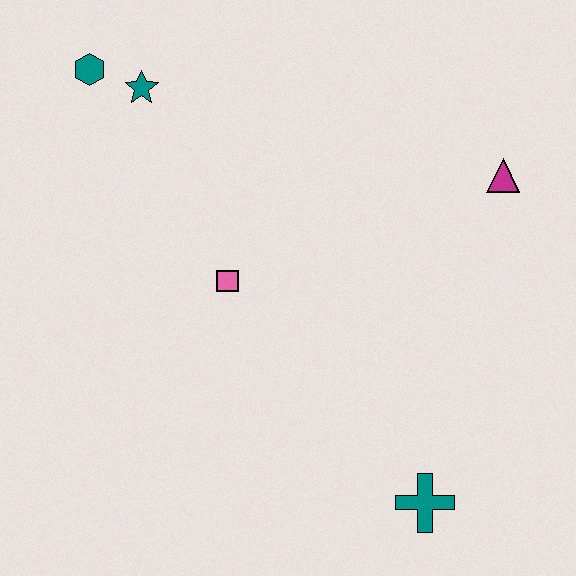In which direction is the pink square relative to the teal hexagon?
The pink square is below the teal hexagon.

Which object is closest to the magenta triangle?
The pink square is closest to the magenta triangle.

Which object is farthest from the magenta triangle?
The teal hexagon is farthest from the magenta triangle.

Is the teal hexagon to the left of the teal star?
Yes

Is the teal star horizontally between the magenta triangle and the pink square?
No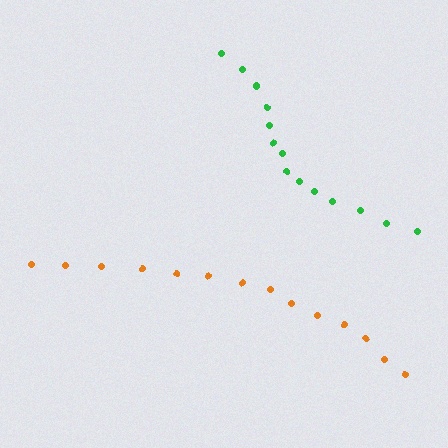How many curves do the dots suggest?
There are 2 distinct paths.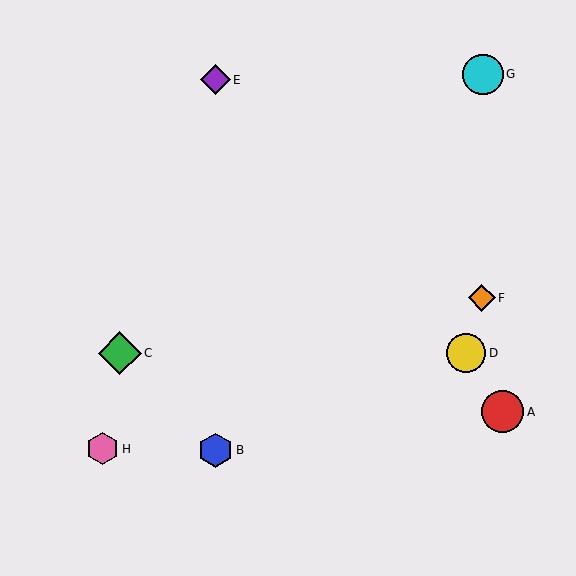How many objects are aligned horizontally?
2 objects (C, D) are aligned horizontally.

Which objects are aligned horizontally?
Objects C, D are aligned horizontally.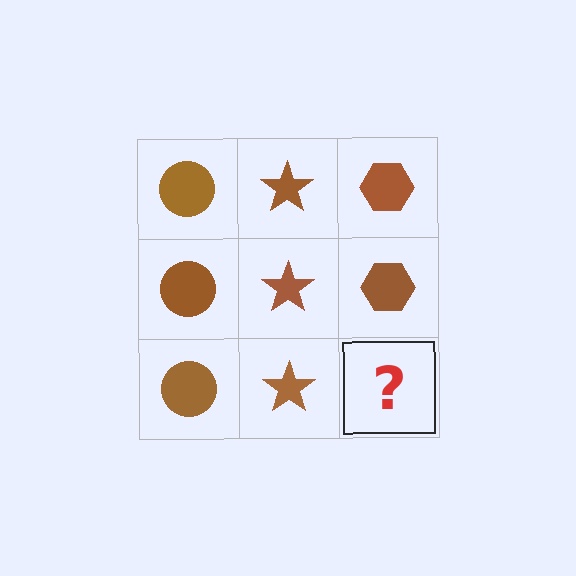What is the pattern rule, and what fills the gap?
The rule is that each column has a consistent shape. The gap should be filled with a brown hexagon.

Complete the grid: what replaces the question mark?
The question mark should be replaced with a brown hexagon.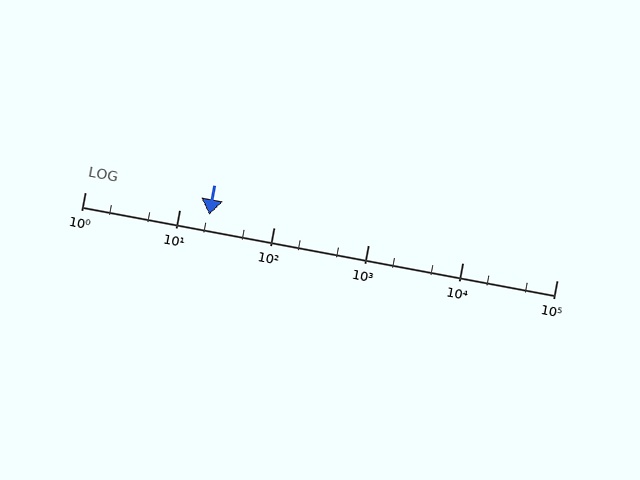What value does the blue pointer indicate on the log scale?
The pointer indicates approximately 21.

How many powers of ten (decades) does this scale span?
The scale spans 5 decades, from 1 to 100000.